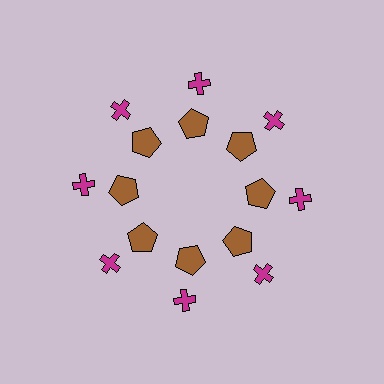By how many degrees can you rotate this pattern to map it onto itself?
The pattern maps onto itself every 45 degrees of rotation.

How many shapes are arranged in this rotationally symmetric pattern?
There are 16 shapes, arranged in 8 groups of 2.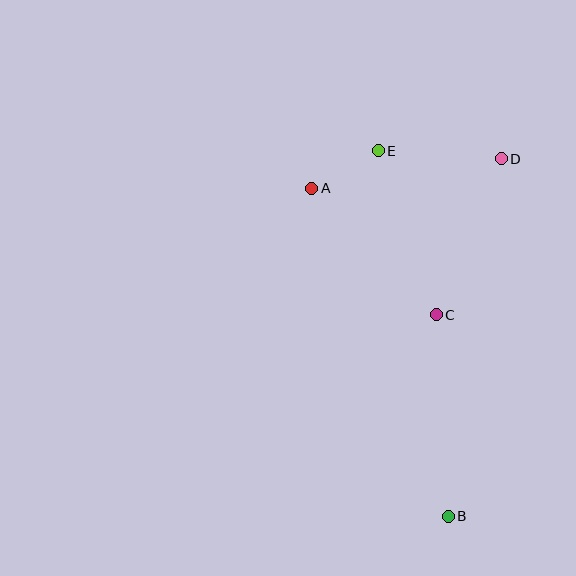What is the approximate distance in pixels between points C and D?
The distance between C and D is approximately 169 pixels.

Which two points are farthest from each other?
Points B and E are farthest from each other.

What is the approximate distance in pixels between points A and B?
The distance between A and B is approximately 356 pixels.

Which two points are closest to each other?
Points A and E are closest to each other.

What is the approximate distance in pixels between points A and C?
The distance between A and C is approximately 178 pixels.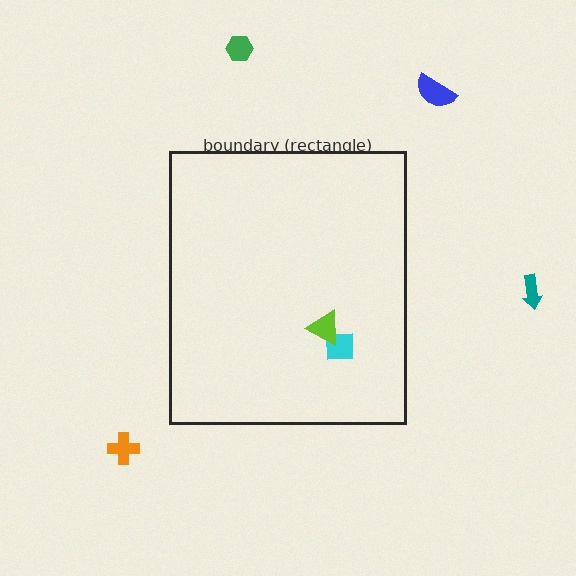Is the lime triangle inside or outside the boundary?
Inside.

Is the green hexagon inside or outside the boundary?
Outside.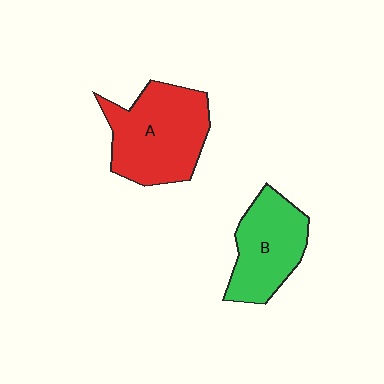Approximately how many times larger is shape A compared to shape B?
Approximately 1.3 times.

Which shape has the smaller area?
Shape B (green).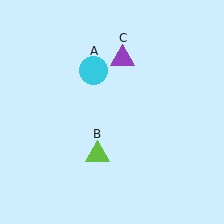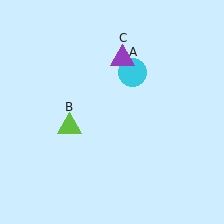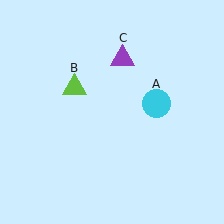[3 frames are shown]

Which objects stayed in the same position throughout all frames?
Purple triangle (object C) remained stationary.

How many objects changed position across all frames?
2 objects changed position: cyan circle (object A), lime triangle (object B).